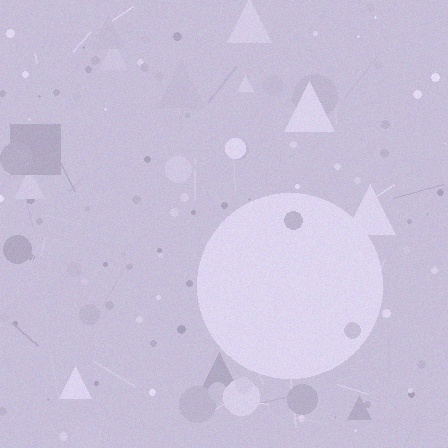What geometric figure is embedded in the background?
A circle is embedded in the background.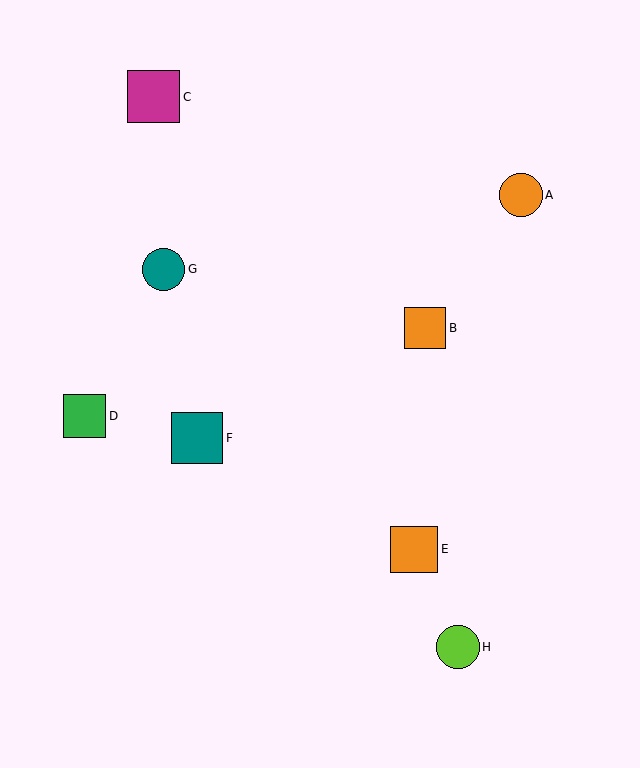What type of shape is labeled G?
Shape G is a teal circle.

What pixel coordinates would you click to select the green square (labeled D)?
Click at (84, 416) to select the green square D.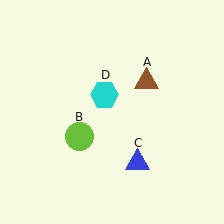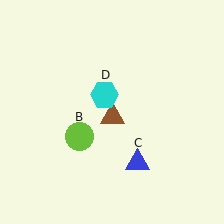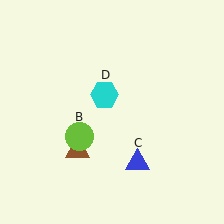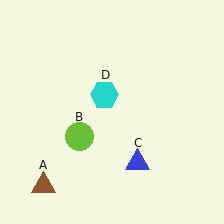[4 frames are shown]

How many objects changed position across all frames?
1 object changed position: brown triangle (object A).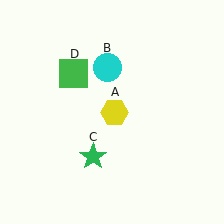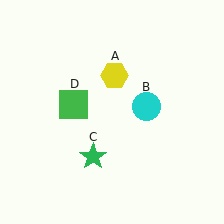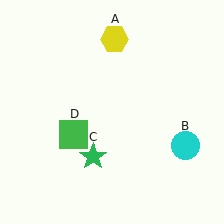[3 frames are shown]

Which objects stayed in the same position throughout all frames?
Green star (object C) remained stationary.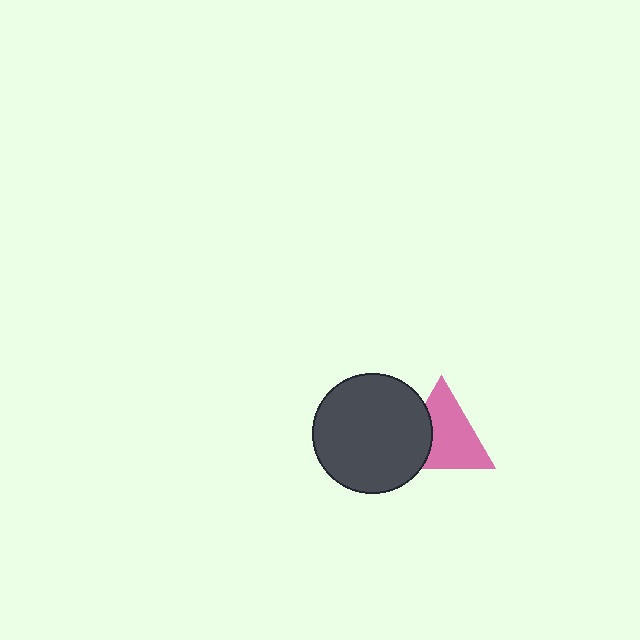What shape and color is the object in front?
The object in front is a dark gray circle.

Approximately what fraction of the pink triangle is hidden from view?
Roughly 30% of the pink triangle is hidden behind the dark gray circle.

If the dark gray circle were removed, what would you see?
You would see the complete pink triangle.